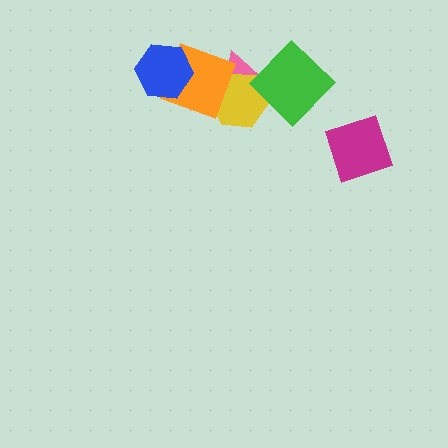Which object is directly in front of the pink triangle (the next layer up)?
The yellow hexagon is directly in front of the pink triangle.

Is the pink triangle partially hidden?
Yes, it is partially covered by another shape.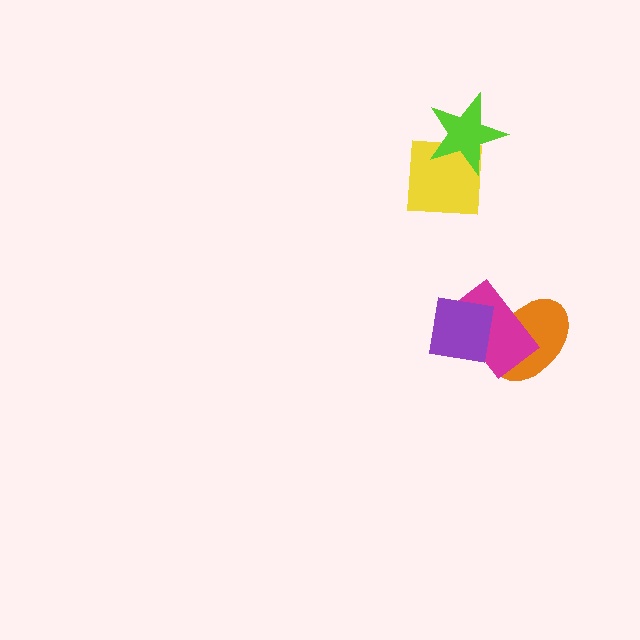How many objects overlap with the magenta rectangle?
2 objects overlap with the magenta rectangle.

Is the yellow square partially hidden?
Yes, it is partially covered by another shape.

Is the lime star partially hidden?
No, no other shape covers it.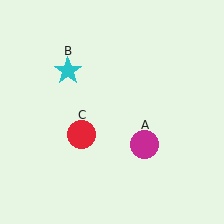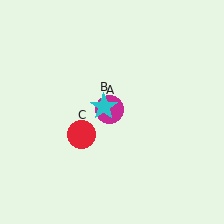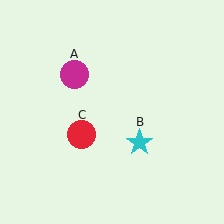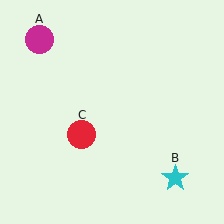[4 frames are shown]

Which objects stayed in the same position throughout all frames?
Red circle (object C) remained stationary.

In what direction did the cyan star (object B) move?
The cyan star (object B) moved down and to the right.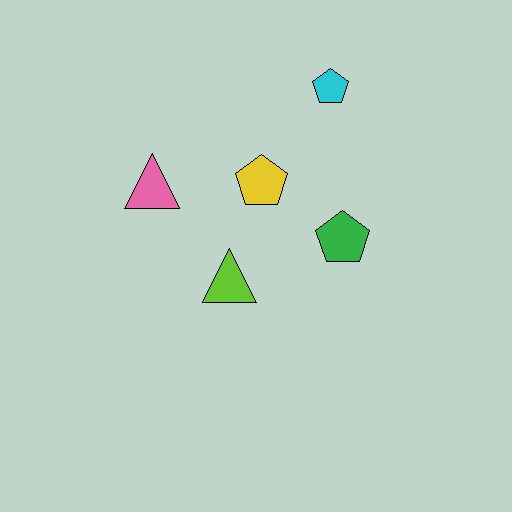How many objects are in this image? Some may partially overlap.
There are 5 objects.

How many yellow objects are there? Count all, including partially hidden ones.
There is 1 yellow object.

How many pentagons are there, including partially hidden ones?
There are 3 pentagons.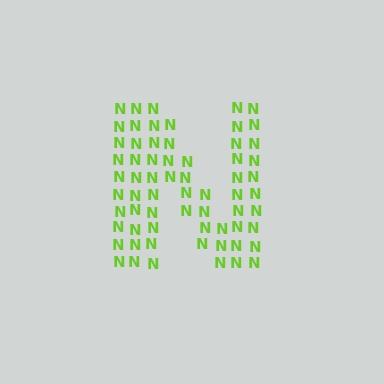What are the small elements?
The small elements are letter N's.